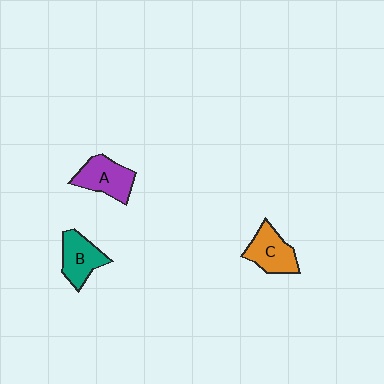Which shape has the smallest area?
Shape B (teal).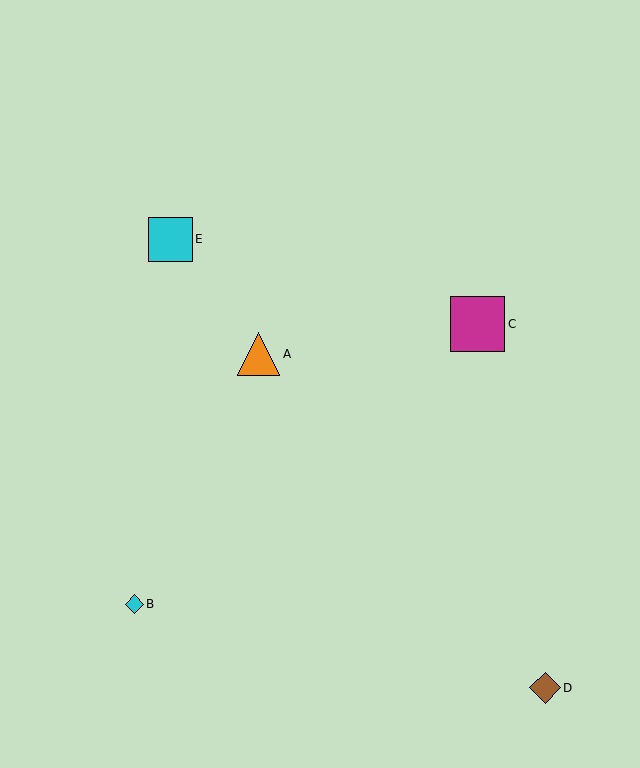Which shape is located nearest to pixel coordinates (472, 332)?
The magenta square (labeled C) at (478, 324) is nearest to that location.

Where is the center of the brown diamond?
The center of the brown diamond is at (545, 688).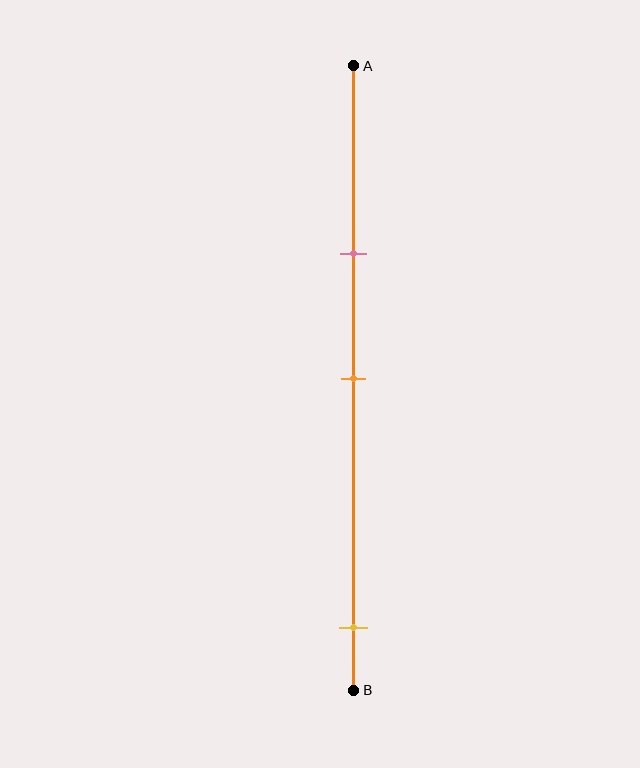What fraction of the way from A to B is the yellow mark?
The yellow mark is approximately 90% (0.9) of the way from A to B.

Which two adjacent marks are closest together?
The pink and orange marks are the closest adjacent pair.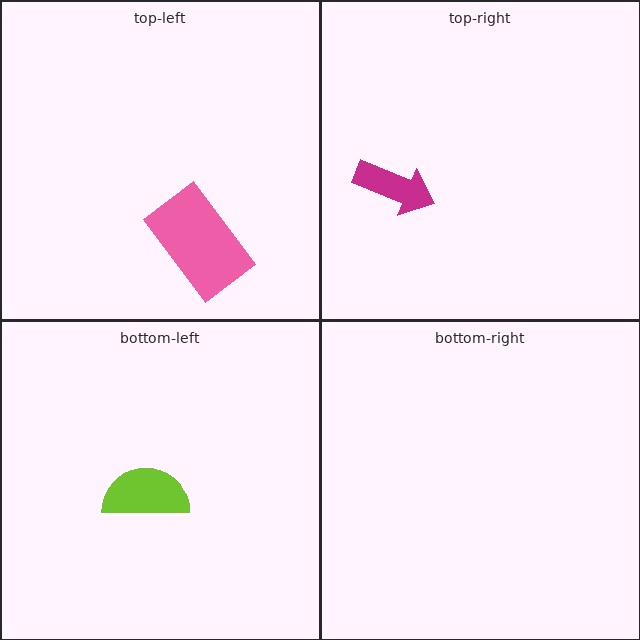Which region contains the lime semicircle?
The bottom-left region.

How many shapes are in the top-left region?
1.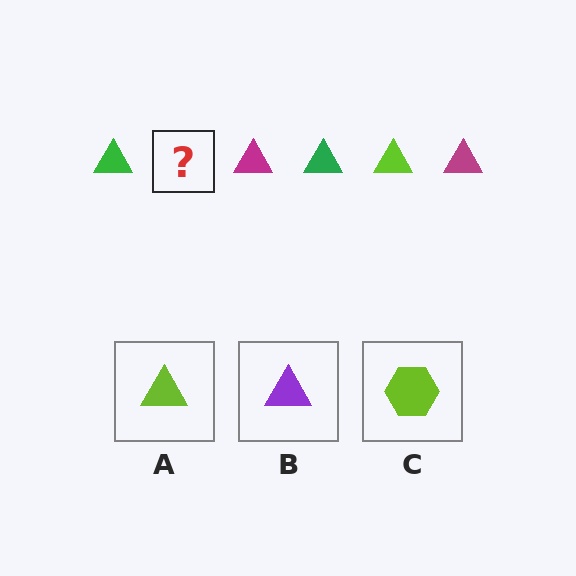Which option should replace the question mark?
Option A.